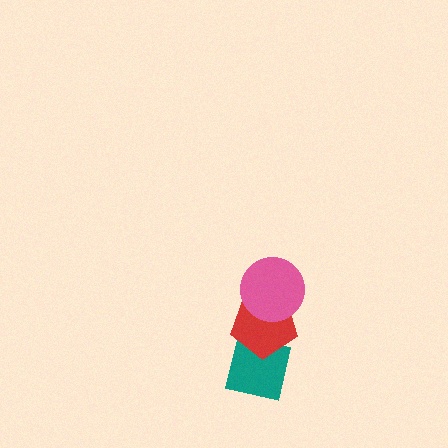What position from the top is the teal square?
The teal square is 3rd from the top.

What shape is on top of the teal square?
The red pentagon is on top of the teal square.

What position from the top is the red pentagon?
The red pentagon is 2nd from the top.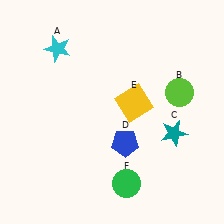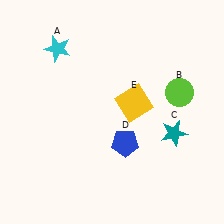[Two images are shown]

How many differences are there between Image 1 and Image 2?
There is 1 difference between the two images.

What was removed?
The green circle (F) was removed in Image 2.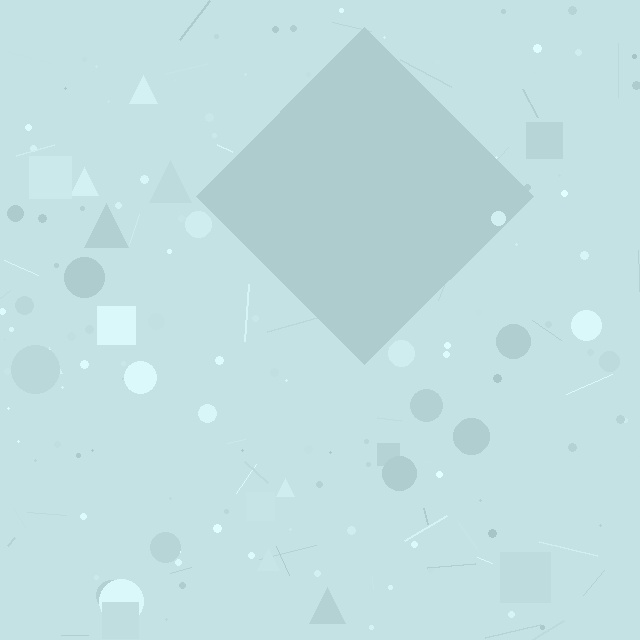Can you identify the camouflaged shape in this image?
The camouflaged shape is a diamond.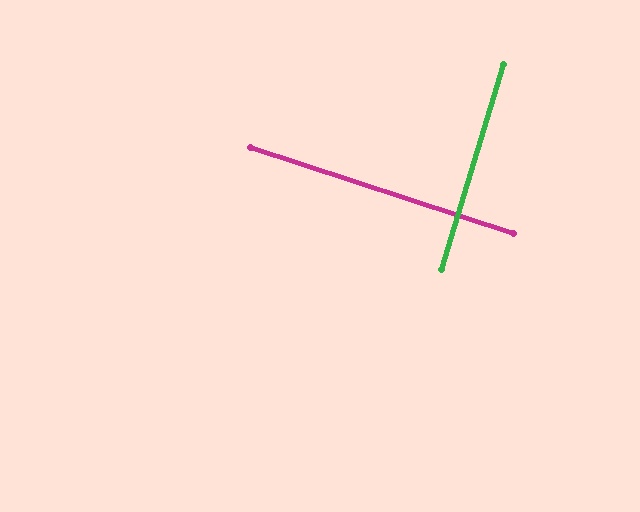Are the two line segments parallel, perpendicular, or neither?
Perpendicular — they meet at approximately 89°.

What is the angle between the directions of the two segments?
Approximately 89 degrees.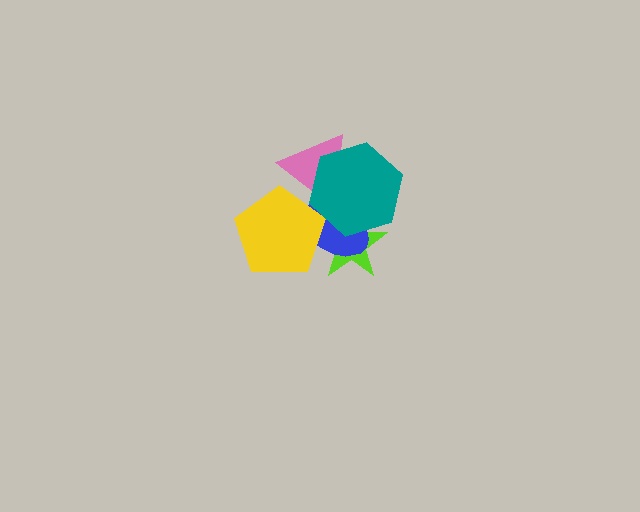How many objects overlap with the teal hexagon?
3 objects overlap with the teal hexagon.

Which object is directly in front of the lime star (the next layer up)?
The blue ellipse is directly in front of the lime star.